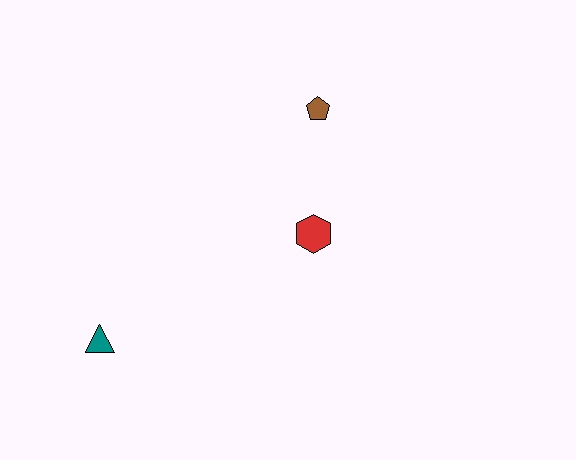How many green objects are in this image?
There are no green objects.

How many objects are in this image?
There are 3 objects.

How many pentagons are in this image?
There is 1 pentagon.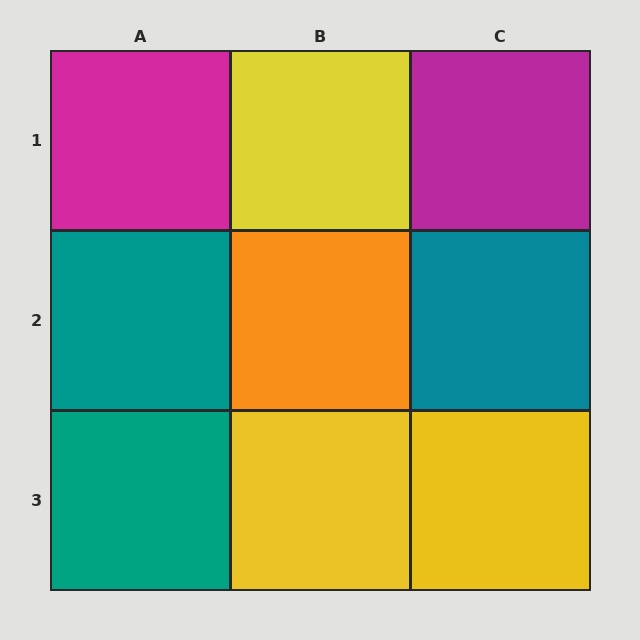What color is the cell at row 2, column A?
Teal.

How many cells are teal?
3 cells are teal.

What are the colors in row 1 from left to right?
Magenta, yellow, magenta.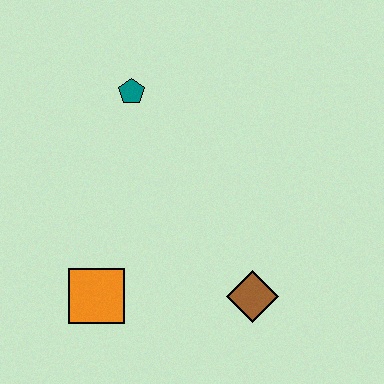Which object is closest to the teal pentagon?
The orange square is closest to the teal pentagon.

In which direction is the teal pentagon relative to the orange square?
The teal pentagon is above the orange square.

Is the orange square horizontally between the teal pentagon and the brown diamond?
No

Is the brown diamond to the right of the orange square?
Yes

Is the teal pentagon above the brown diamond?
Yes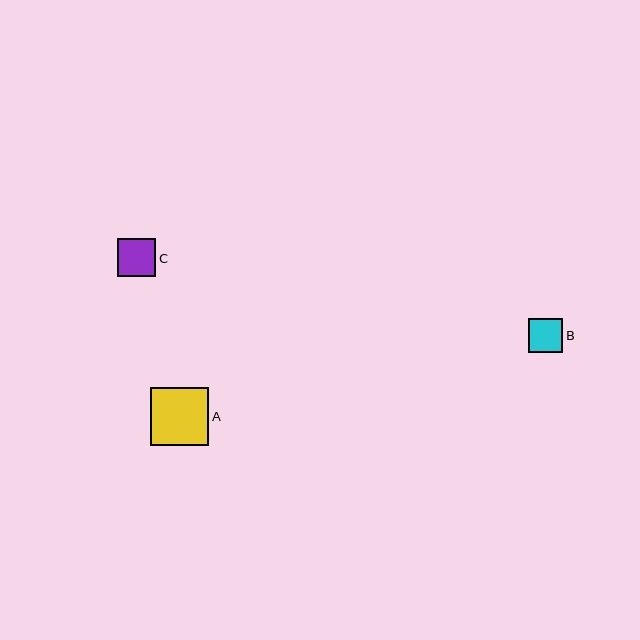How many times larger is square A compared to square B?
Square A is approximately 1.7 times the size of square B.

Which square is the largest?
Square A is the largest with a size of approximately 58 pixels.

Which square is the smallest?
Square B is the smallest with a size of approximately 35 pixels.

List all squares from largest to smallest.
From largest to smallest: A, C, B.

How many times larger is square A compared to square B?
Square A is approximately 1.7 times the size of square B.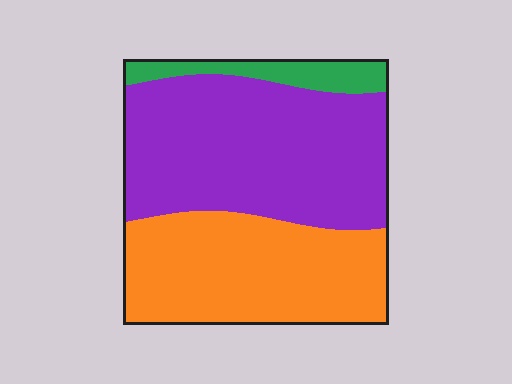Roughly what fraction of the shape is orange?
Orange covers 39% of the shape.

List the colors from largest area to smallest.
From largest to smallest: purple, orange, green.